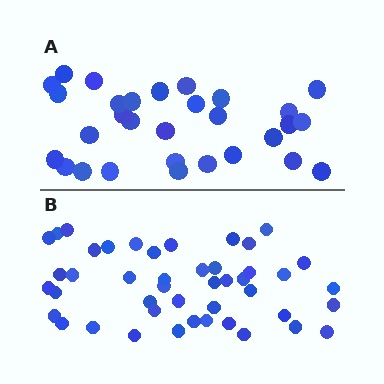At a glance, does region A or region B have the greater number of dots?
Region B (the bottom region) has more dots.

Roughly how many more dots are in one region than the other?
Region B has approximately 15 more dots than region A.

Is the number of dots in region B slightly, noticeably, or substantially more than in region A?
Region B has substantially more. The ratio is roughly 1.5 to 1.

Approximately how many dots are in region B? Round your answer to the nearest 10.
About 40 dots. (The exact count is 45, which rounds to 40.)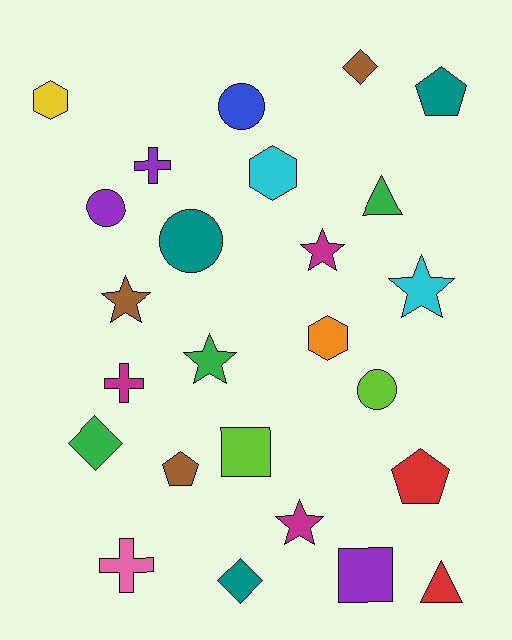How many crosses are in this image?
There are 3 crosses.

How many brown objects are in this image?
There are 3 brown objects.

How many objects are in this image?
There are 25 objects.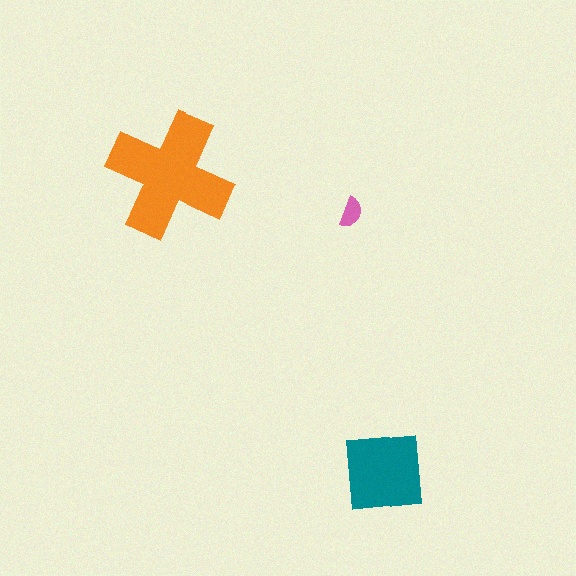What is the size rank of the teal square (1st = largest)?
2nd.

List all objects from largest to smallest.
The orange cross, the teal square, the pink semicircle.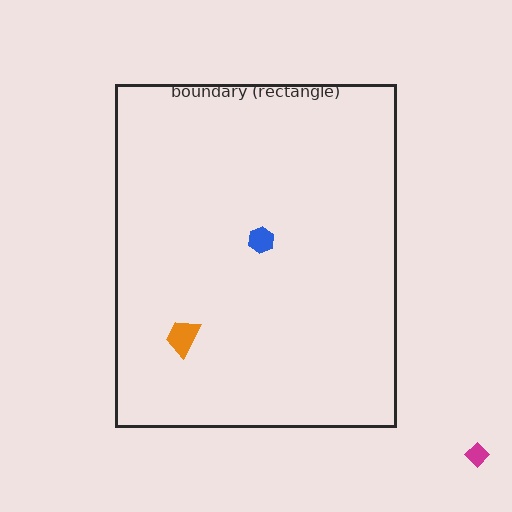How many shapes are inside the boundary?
2 inside, 1 outside.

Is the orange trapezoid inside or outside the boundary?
Inside.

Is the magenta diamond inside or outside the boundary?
Outside.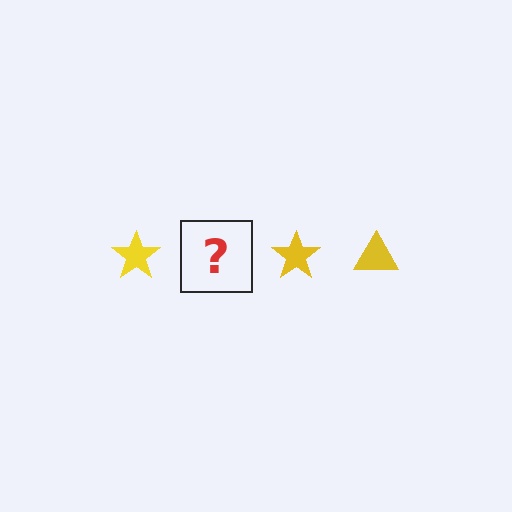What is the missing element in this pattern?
The missing element is a yellow triangle.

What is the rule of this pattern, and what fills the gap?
The rule is that the pattern cycles through star, triangle shapes in yellow. The gap should be filled with a yellow triangle.